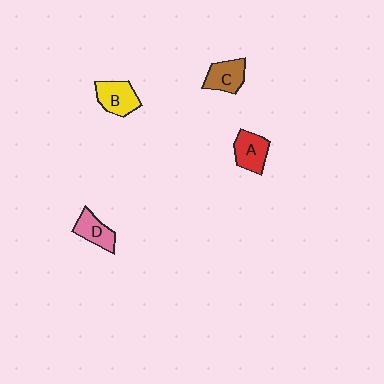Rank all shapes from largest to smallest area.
From largest to smallest: B (yellow), A (red), C (brown), D (pink).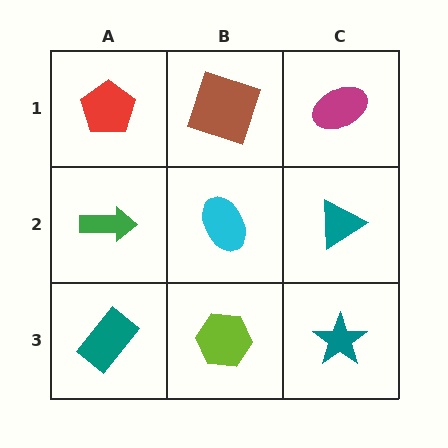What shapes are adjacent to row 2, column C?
A magenta ellipse (row 1, column C), a teal star (row 3, column C), a cyan ellipse (row 2, column B).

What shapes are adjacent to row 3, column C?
A teal triangle (row 2, column C), a lime hexagon (row 3, column B).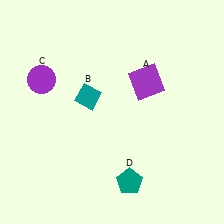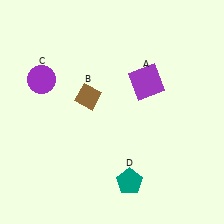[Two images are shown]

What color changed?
The diamond (B) changed from teal in Image 1 to brown in Image 2.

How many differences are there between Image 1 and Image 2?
There is 1 difference between the two images.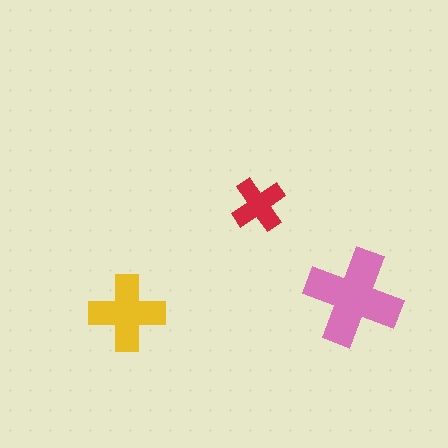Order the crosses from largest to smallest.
the pink one, the yellow one, the red one.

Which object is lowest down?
The yellow cross is bottommost.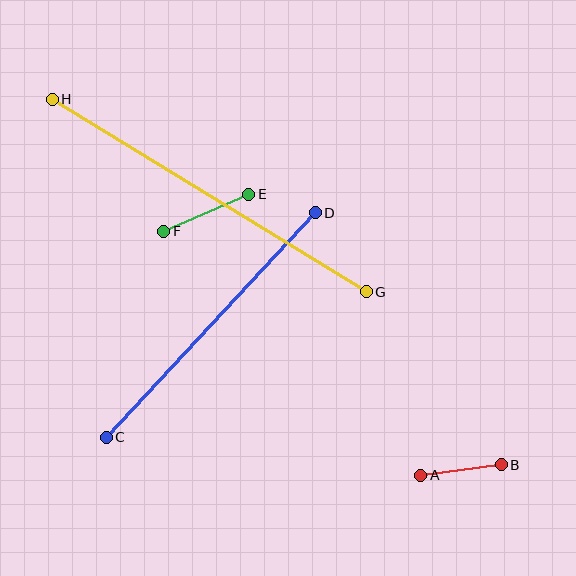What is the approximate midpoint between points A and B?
The midpoint is at approximately (461, 470) pixels.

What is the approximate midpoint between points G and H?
The midpoint is at approximately (209, 195) pixels.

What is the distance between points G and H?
The distance is approximately 368 pixels.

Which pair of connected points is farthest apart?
Points G and H are farthest apart.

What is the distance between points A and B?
The distance is approximately 81 pixels.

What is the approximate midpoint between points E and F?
The midpoint is at approximately (206, 213) pixels.